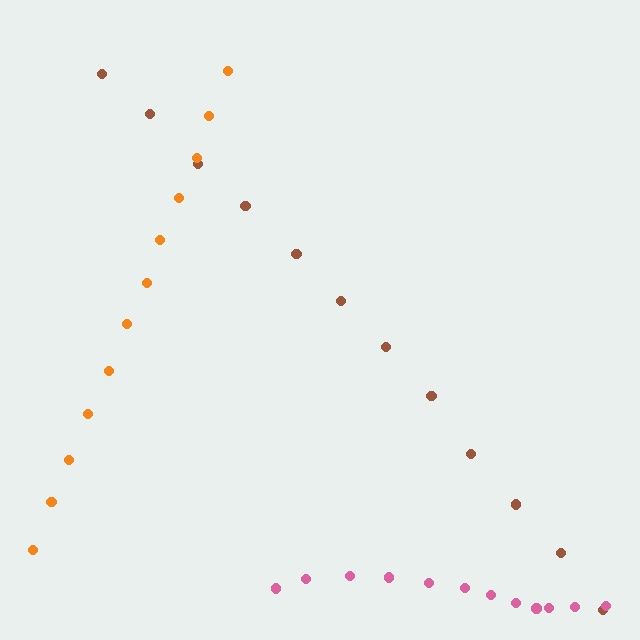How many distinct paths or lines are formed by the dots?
There are 3 distinct paths.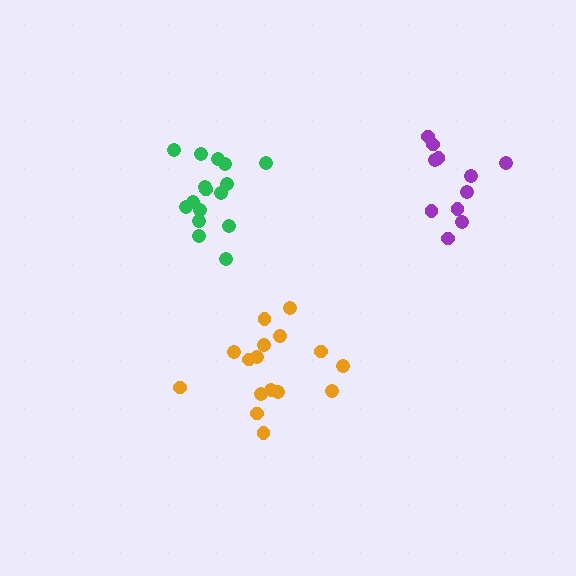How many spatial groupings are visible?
There are 3 spatial groupings.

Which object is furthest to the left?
The green cluster is leftmost.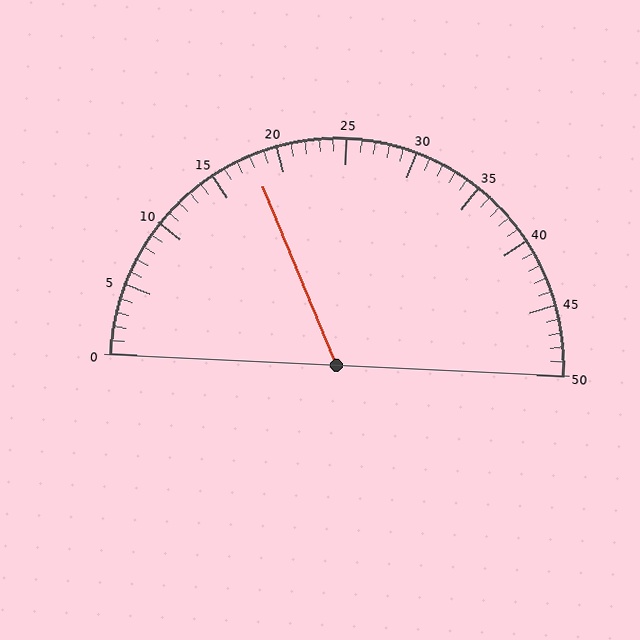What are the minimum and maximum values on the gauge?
The gauge ranges from 0 to 50.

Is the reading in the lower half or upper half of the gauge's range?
The reading is in the lower half of the range (0 to 50).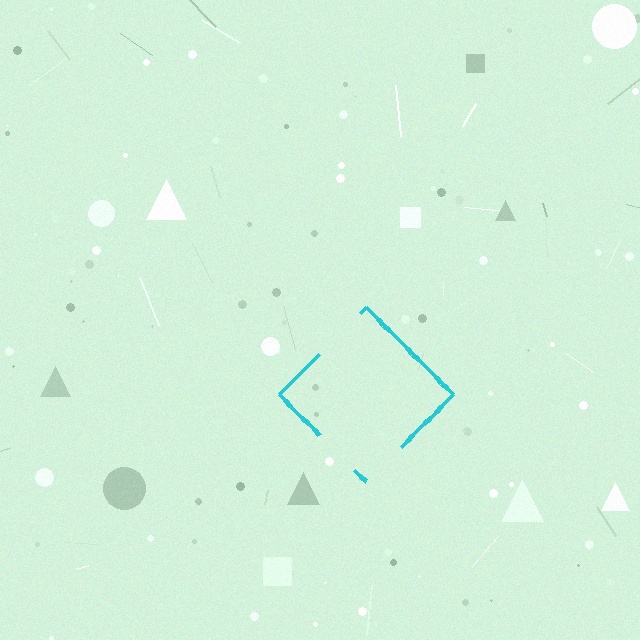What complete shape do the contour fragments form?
The contour fragments form a diamond.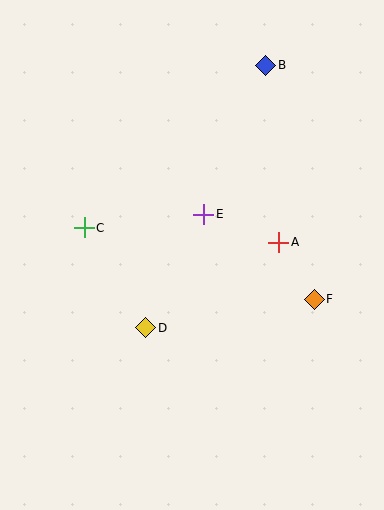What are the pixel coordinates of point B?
Point B is at (266, 65).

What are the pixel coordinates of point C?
Point C is at (84, 228).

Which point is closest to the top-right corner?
Point B is closest to the top-right corner.